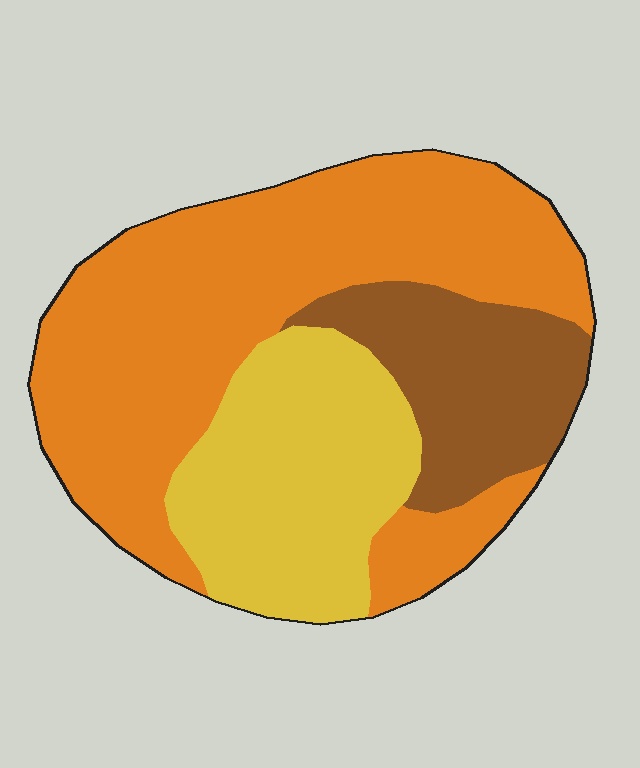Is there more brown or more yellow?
Yellow.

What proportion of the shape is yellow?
Yellow takes up about one quarter (1/4) of the shape.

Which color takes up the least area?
Brown, at roughly 20%.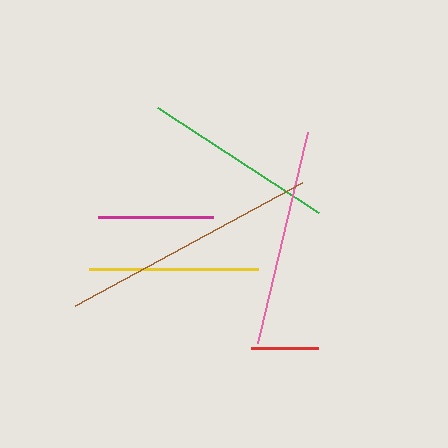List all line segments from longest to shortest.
From longest to shortest: brown, pink, green, yellow, magenta, red.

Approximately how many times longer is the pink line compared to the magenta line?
The pink line is approximately 1.9 times the length of the magenta line.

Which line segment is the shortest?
The red line is the shortest at approximately 67 pixels.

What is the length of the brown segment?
The brown segment is approximately 258 pixels long.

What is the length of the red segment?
The red segment is approximately 67 pixels long.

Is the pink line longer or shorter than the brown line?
The brown line is longer than the pink line.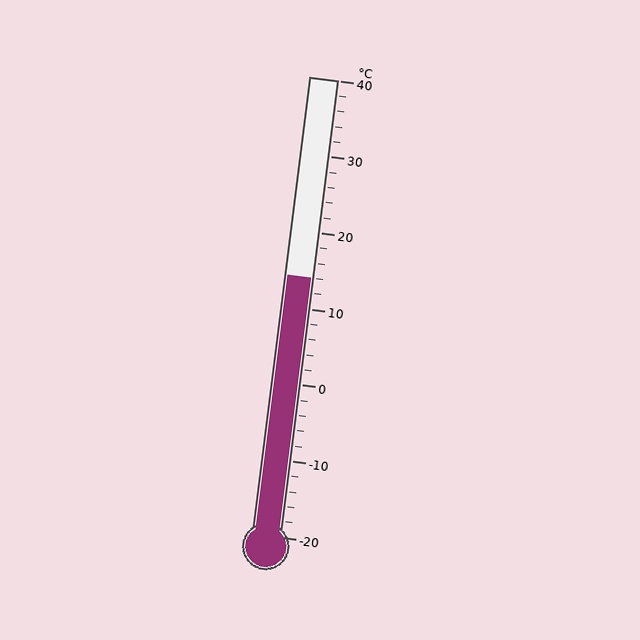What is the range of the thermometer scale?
The thermometer scale ranges from -20°C to 40°C.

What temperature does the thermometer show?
The thermometer shows approximately 14°C.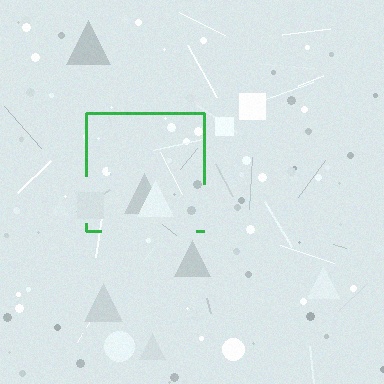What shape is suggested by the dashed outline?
The dashed outline suggests a square.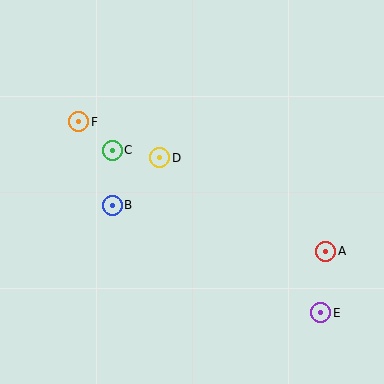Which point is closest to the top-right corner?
Point A is closest to the top-right corner.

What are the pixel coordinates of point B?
Point B is at (112, 205).